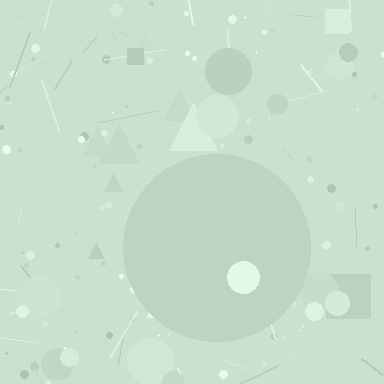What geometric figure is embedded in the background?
A circle is embedded in the background.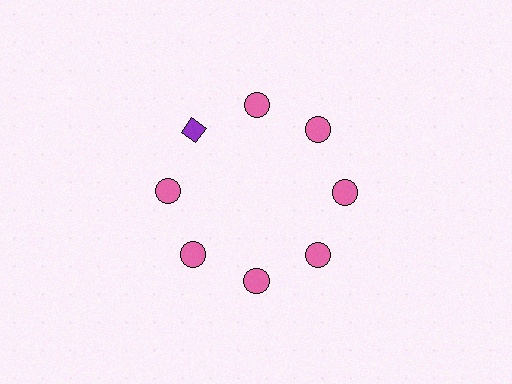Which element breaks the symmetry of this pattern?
The purple diamond at roughly the 10 o'clock position breaks the symmetry. All other shapes are pink circles.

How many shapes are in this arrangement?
There are 8 shapes arranged in a ring pattern.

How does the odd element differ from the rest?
It differs in both color (purple instead of pink) and shape (diamond instead of circle).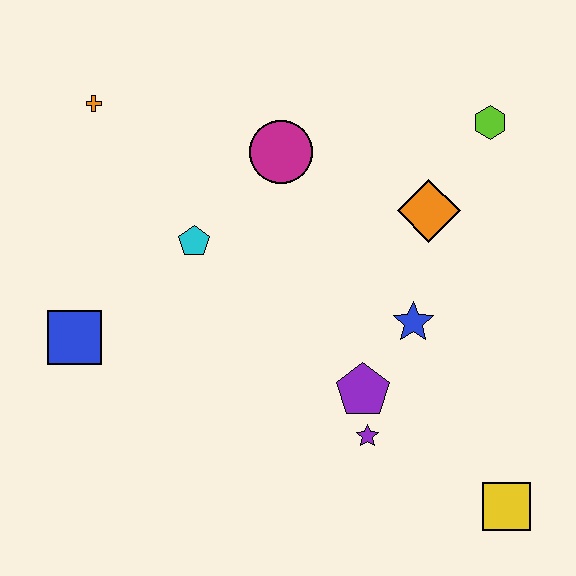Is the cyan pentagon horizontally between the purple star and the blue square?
Yes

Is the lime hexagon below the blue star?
No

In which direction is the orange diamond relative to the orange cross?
The orange diamond is to the right of the orange cross.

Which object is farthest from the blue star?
The orange cross is farthest from the blue star.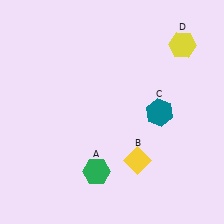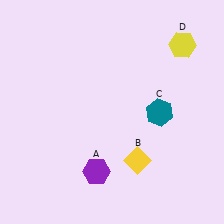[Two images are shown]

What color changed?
The hexagon (A) changed from green in Image 1 to purple in Image 2.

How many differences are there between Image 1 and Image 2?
There is 1 difference between the two images.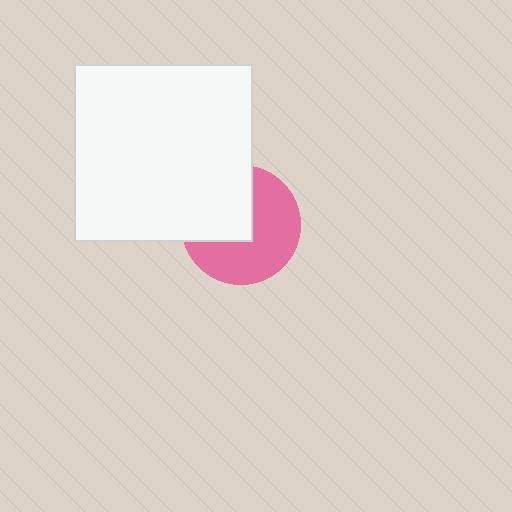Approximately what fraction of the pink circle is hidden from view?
Roughly 42% of the pink circle is hidden behind the white square.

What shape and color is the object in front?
The object in front is a white square.